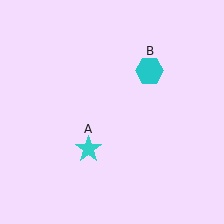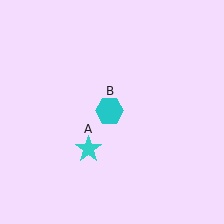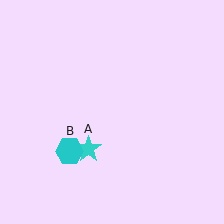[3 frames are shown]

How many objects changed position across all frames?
1 object changed position: cyan hexagon (object B).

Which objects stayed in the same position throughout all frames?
Cyan star (object A) remained stationary.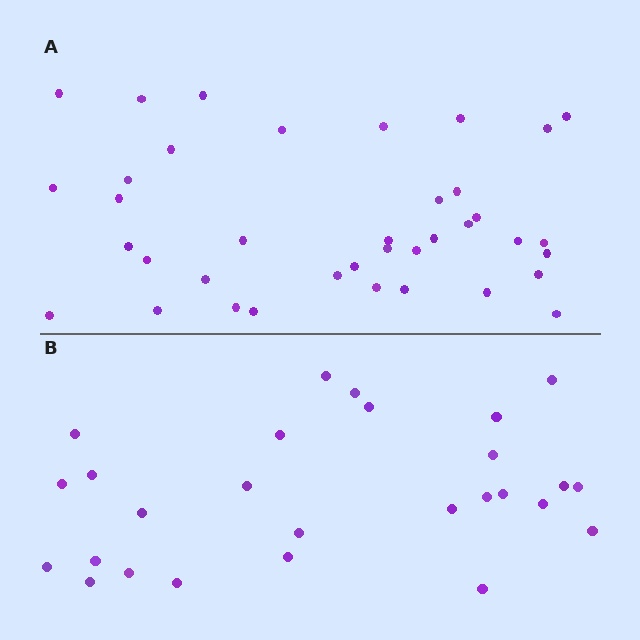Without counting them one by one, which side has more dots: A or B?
Region A (the top region) has more dots.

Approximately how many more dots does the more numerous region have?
Region A has roughly 12 or so more dots than region B.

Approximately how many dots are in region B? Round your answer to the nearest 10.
About 30 dots. (The exact count is 27, which rounds to 30.)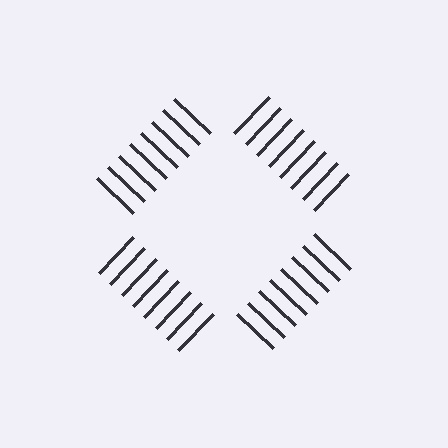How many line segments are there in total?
32 — 8 along each of the 4 edges.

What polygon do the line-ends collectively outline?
An illusory square — the line segments terminate on its edges but no continuous stroke is drawn.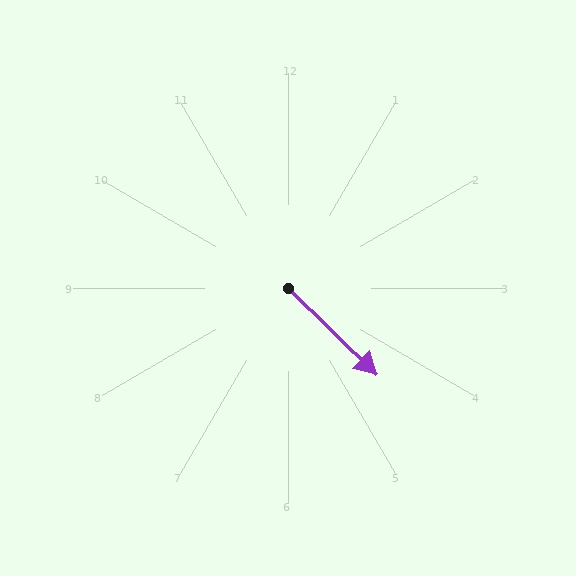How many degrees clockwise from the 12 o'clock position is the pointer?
Approximately 134 degrees.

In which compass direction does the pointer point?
Southeast.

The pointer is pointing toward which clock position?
Roughly 4 o'clock.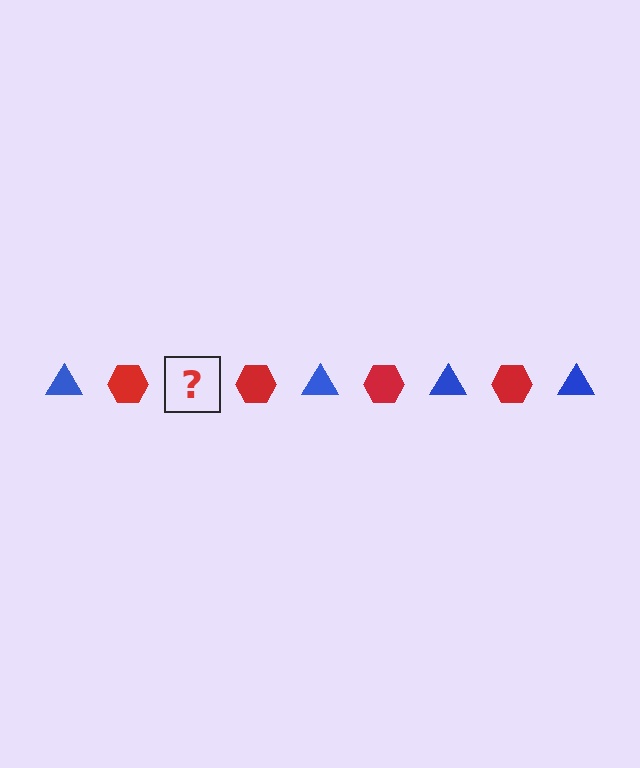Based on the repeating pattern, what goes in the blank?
The blank should be a blue triangle.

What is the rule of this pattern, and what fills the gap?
The rule is that the pattern alternates between blue triangle and red hexagon. The gap should be filled with a blue triangle.